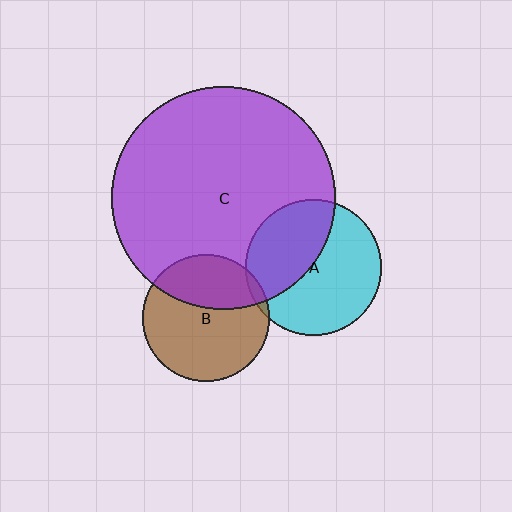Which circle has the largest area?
Circle C (purple).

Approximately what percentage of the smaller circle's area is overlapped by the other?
Approximately 40%.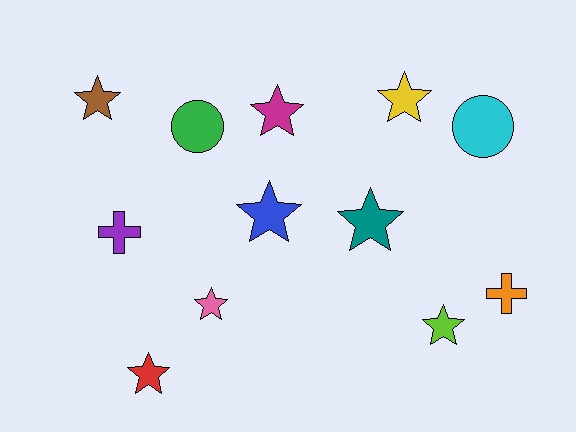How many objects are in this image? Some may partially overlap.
There are 12 objects.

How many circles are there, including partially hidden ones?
There are 2 circles.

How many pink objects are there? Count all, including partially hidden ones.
There is 1 pink object.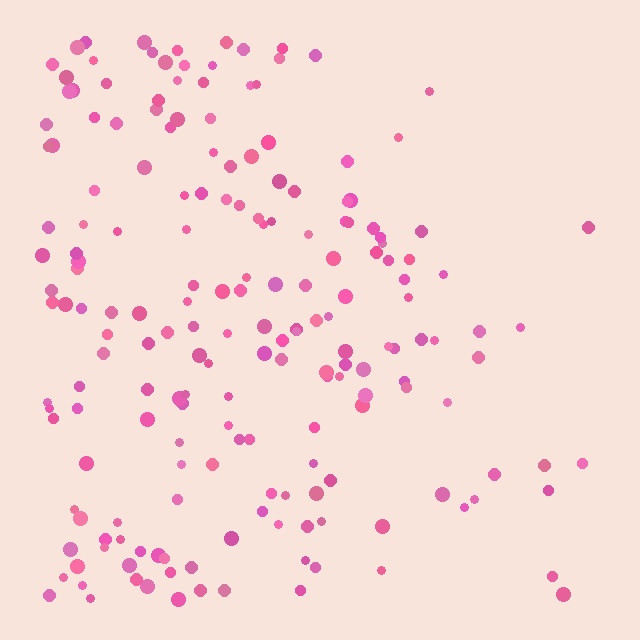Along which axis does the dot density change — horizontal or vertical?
Horizontal.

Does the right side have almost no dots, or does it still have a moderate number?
Still a moderate number, just noticeably fewer than the left.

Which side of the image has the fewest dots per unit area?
The right.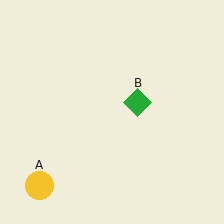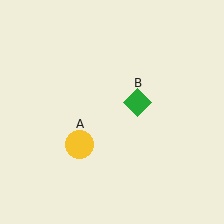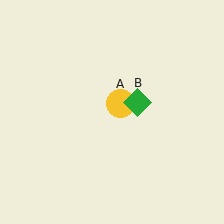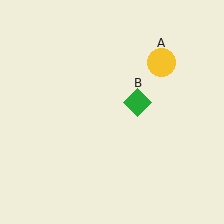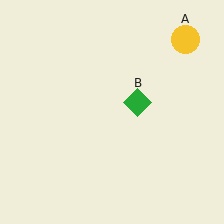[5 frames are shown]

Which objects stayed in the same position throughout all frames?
Green diamond (object B) remained stationary.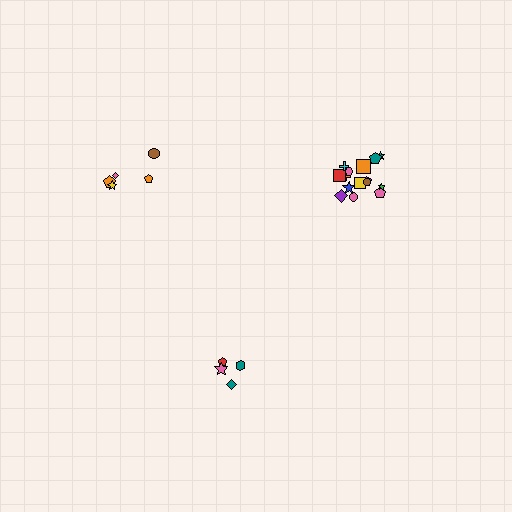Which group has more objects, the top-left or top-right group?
The top-right group.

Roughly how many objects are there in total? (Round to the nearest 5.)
Roughly 25 objects in total.